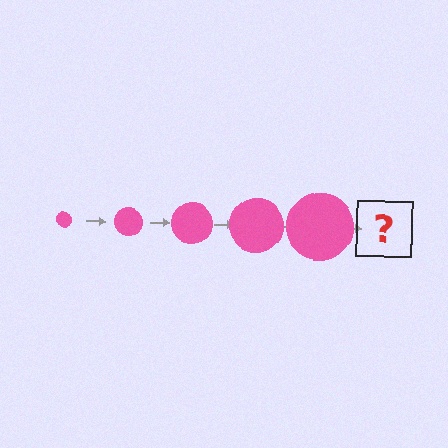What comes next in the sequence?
The next element should be a pink circle, larger than the previous one.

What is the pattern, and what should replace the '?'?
The pattern is that the circle gets progressively larger each step. The '?' should be a pink circle, larger than the previous one.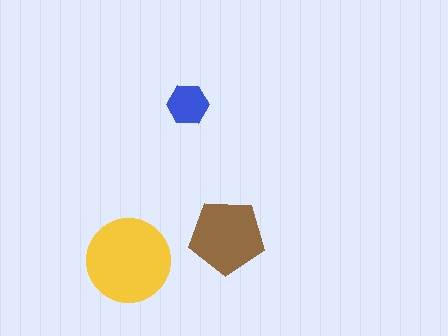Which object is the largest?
The yellow circle.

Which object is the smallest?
The blue hexagon.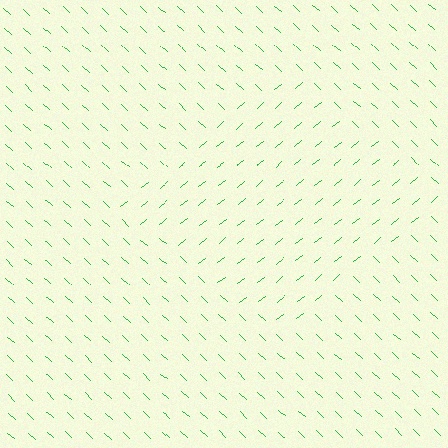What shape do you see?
I see a diamond.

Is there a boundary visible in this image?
Yes, there is a texture boundary formed by a change in line orientation.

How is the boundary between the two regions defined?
The boundary is defined purely by a change in line orientation (approximately 82 degrees difference). All lines are the same color and thickness.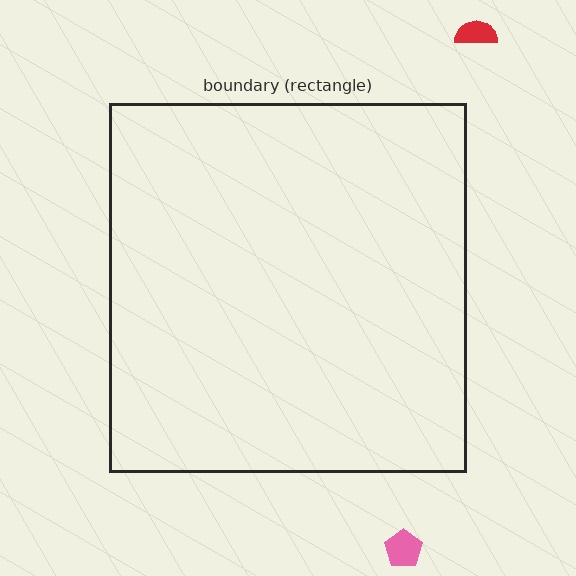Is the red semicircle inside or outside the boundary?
Outside.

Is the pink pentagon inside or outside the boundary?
Outside.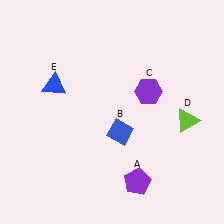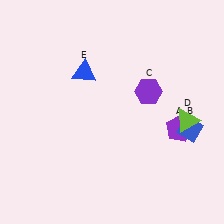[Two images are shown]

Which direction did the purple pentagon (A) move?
The purple pentagon (A) moved up.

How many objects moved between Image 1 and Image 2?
3 objects moved between the two images.